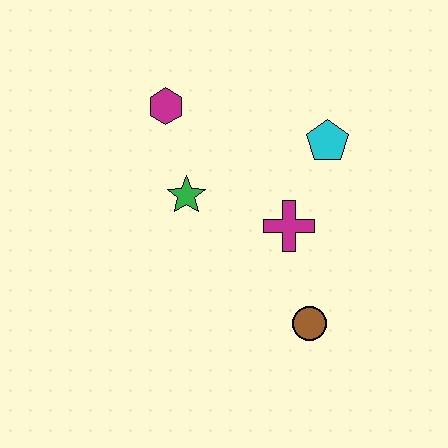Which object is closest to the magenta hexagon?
The green star is closest to the magenta hexagon.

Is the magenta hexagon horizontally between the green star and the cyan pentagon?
No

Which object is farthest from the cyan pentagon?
The brown circle is farthest from the cyan pentagon.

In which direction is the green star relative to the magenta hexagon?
The green star is below the magenta hexagon.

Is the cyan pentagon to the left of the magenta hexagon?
No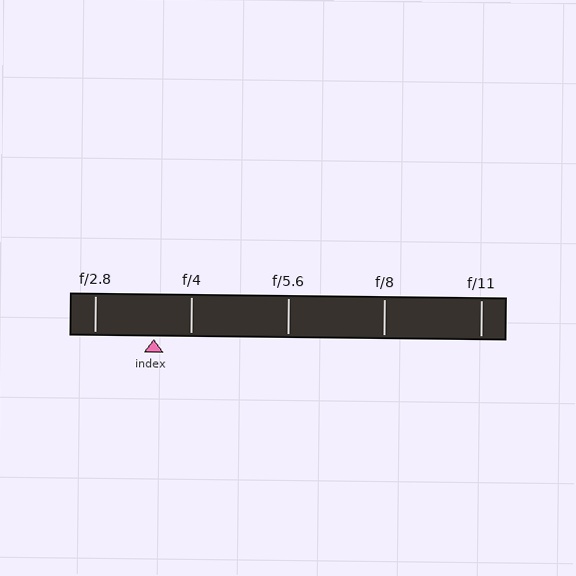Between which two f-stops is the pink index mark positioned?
The index mark is between f/2.8 and f/4.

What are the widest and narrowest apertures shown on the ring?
The widest aperture shown is f/2.8 and the narrowest is f/11.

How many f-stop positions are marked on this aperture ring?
There are 5 f-stop positions marked.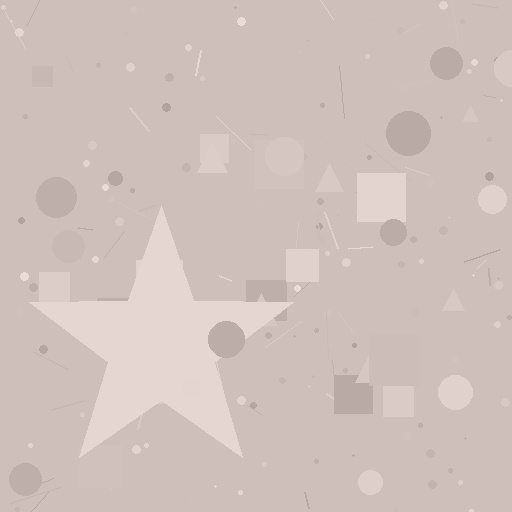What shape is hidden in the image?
A star is hidden in the image.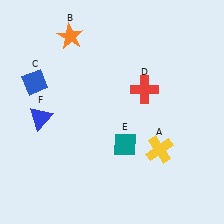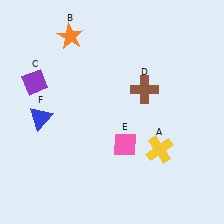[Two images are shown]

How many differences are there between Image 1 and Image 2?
There are 3 differences between the two images.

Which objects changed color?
C changed from blue to purple. D changed from red to brown. E changed from teal to pink.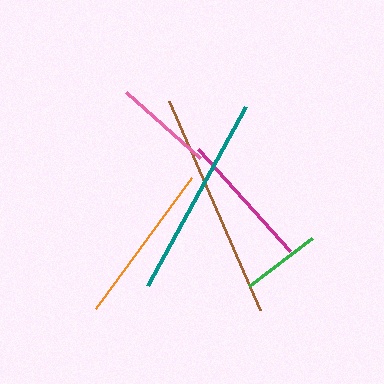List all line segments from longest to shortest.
From longest to shortest: brown, teal, orange, magenta, pink, green.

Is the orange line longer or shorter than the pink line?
The orange line is longer than the pink line.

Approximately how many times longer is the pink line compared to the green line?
The pink line is approximately 1.2 times the length of the green line.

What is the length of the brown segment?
The brown segment is approximately 228 pixels long.